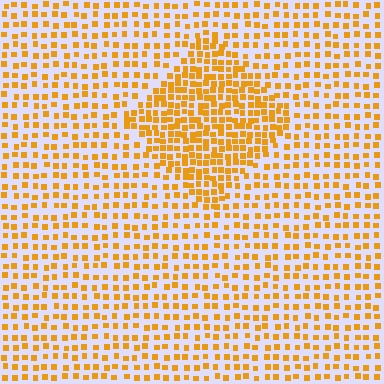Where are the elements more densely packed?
The elements are more densely packed inside the diamond boundary.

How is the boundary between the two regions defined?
The boundary is defined by a change in element density (approximately 1.9x ratio). All elements are the same color, size, and shape.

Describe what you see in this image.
The image contains small orange elements arranged at two different densities. A diamond-shaped region is visible where the elements are more densely packed than the surrounding area.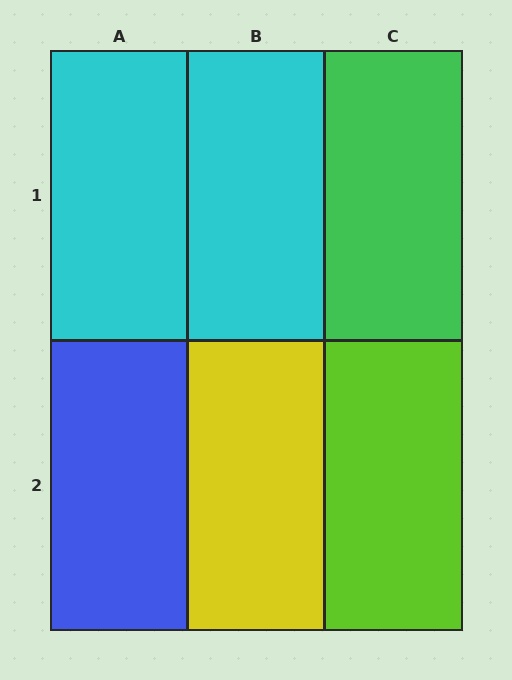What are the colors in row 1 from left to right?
Cyan, cyan, green.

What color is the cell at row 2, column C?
Lime.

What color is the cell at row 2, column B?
Yellow.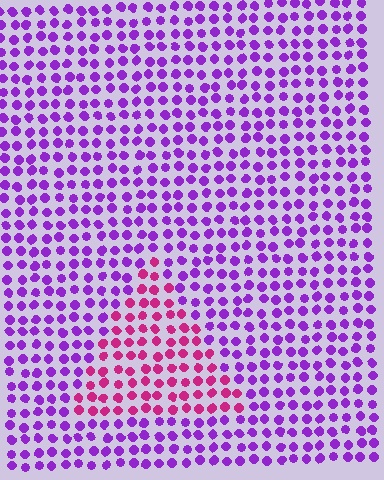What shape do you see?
I see a triangle.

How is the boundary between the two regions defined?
The boundary is defined purely by a slight shift in hue (about 46 degrees). Spacing, size, and orientation are identical on both sides.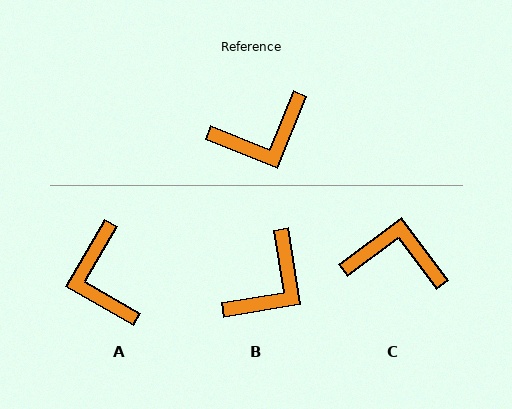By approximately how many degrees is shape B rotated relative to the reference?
Approximately 31 degrees counter-clockwise.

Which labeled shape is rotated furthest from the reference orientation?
C, about 149 degrees away.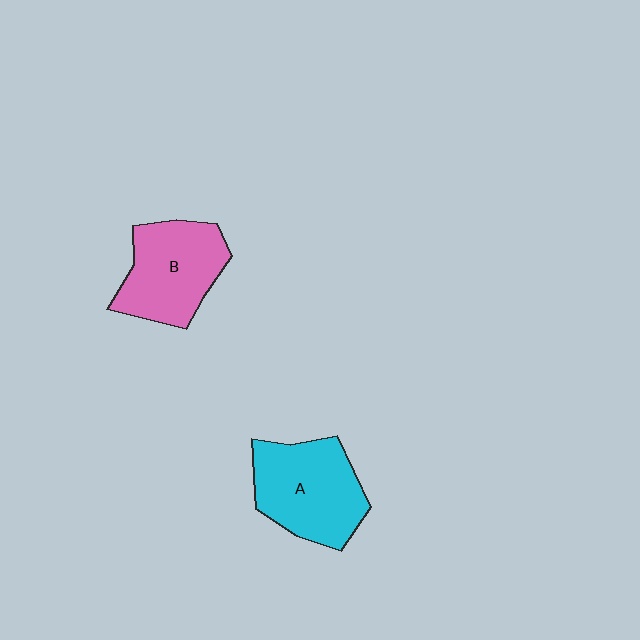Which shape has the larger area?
Shape A (cyan).